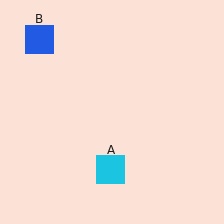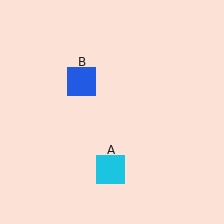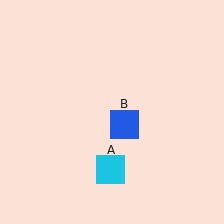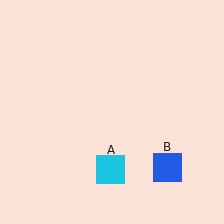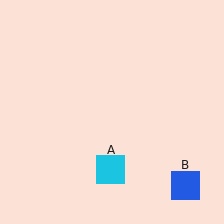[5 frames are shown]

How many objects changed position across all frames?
1 object changed position: blue square (object B).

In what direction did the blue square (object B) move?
The blue square (object B) moved down and to the right.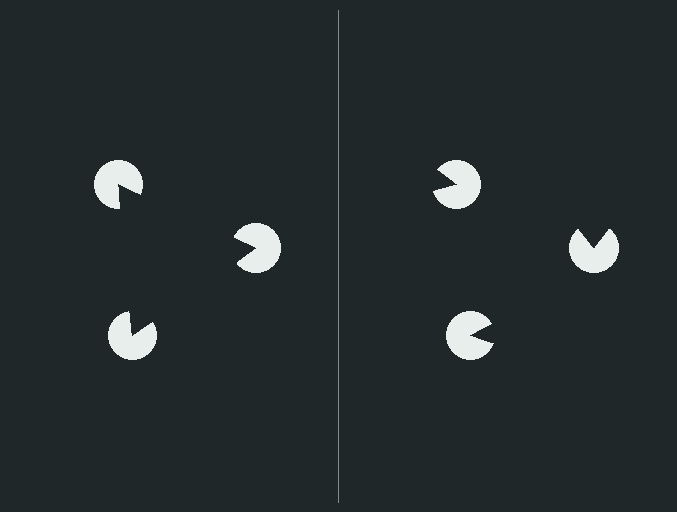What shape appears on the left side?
An illusory triangle.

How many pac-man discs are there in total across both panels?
6 — 3 on each side.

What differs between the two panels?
The pac-man discs are positioned identically on both sides; only the wedge orientations differ. On the left they align to a triangle; on the right they are misaligned.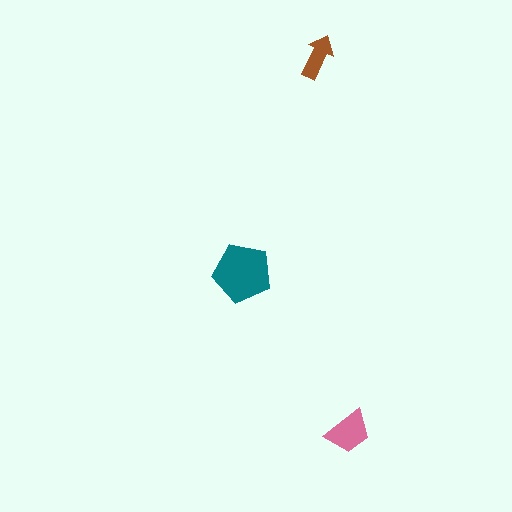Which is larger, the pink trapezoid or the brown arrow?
The pink trapezoid.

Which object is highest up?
The brown arrow is topmost.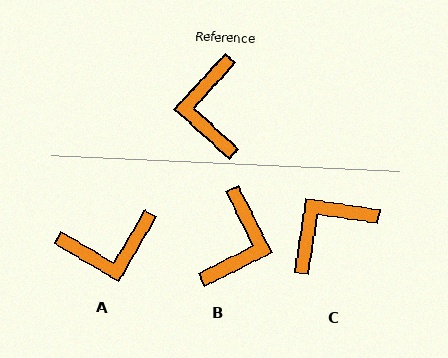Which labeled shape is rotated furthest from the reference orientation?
B, about 159 degrees away.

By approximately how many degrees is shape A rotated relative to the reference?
Approximately 102 degrees counter-clockwise.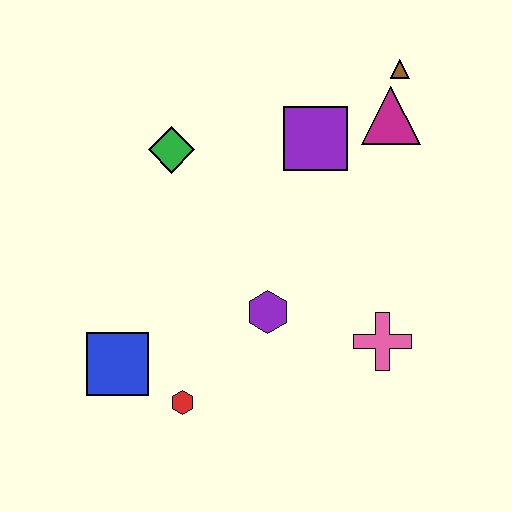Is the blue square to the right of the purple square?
No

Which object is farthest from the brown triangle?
The blue square is farthest from the brown triangle.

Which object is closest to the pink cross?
The purple hexagon is closest to the pink cross.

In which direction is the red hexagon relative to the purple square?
The red hexagon is below the purple square.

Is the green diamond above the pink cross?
Yes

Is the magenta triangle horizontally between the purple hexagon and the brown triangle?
Yes